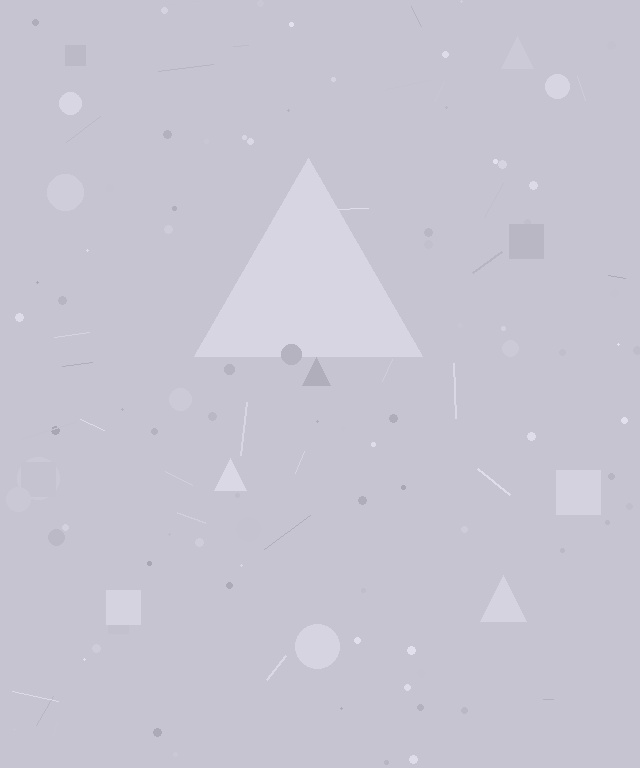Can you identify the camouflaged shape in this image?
The camouflaged shape is a triangle.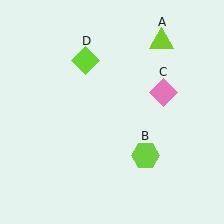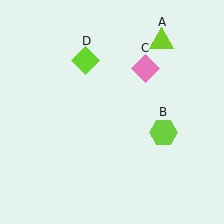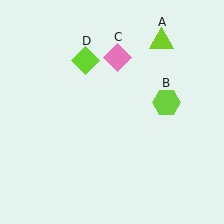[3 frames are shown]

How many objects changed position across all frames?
2 objects changed position: lime hexagon (object B), pink diamond (object C).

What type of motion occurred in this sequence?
The lime hexagon (object B), pink diamond (object C) rotated counterclockwise around the center of the scene.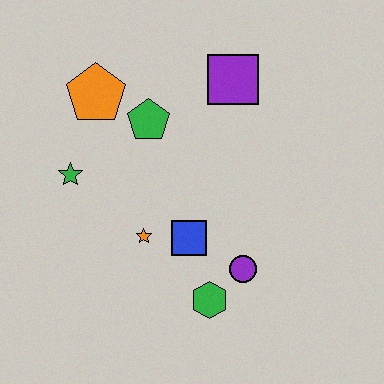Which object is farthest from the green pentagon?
The green hexagon is farthest from the green pentagon.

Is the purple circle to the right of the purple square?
Yes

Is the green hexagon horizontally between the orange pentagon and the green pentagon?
No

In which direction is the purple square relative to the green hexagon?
The purple square is above the green hexagon.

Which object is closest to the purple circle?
The green hexagon is closest to the purple circle.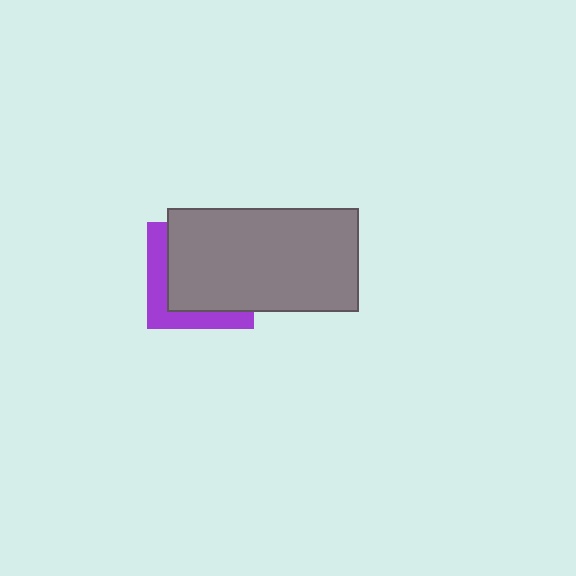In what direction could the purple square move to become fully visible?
The purple square could move toward the lower-left. That would shift it out from behind the gray rectangle entirely.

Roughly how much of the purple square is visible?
A small part of it is visible (roughly 32%).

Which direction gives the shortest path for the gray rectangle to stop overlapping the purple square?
Moving toward the upper-right gives the shortest separation.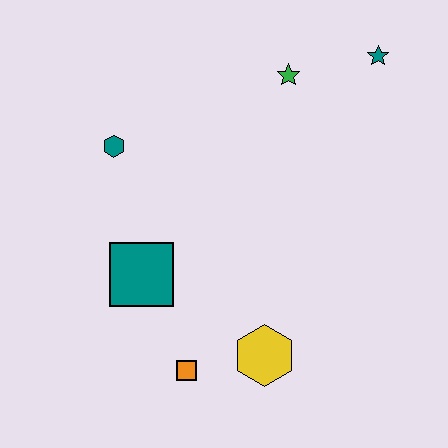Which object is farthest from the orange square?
The teal star is farthest from the orange square.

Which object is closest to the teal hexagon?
The teal square is closest to the teal hexagon.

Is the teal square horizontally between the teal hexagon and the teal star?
Yes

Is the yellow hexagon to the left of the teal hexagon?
No